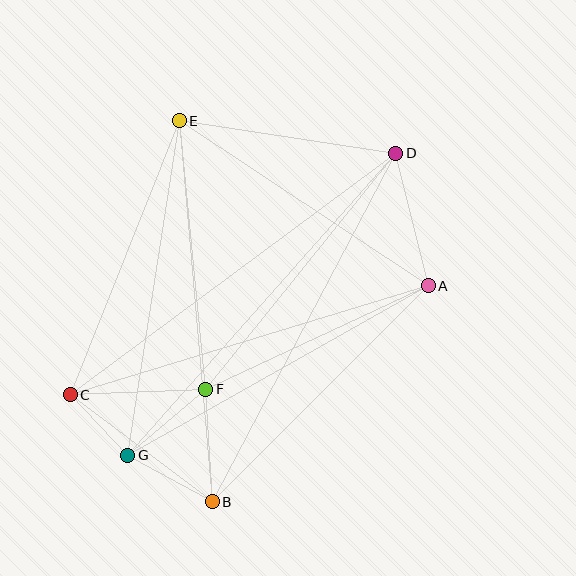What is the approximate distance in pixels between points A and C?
The distance between A and C is approximately 374 pixels.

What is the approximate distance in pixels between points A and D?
The distance between A and D is approximately 136 pixels.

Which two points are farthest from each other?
Points C and D are farthest from each other.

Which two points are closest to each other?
Points C and G are closest to each other.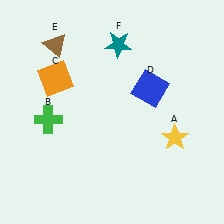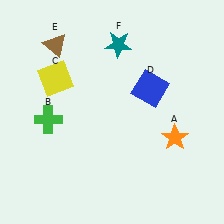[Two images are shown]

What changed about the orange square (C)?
In Image 1, C is orange. In Image 2, it changed to yellow.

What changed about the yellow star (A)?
In Image 1, A is yellow. In Image 2, it changed to orange.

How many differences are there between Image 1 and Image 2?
There are 2 differences between the two images.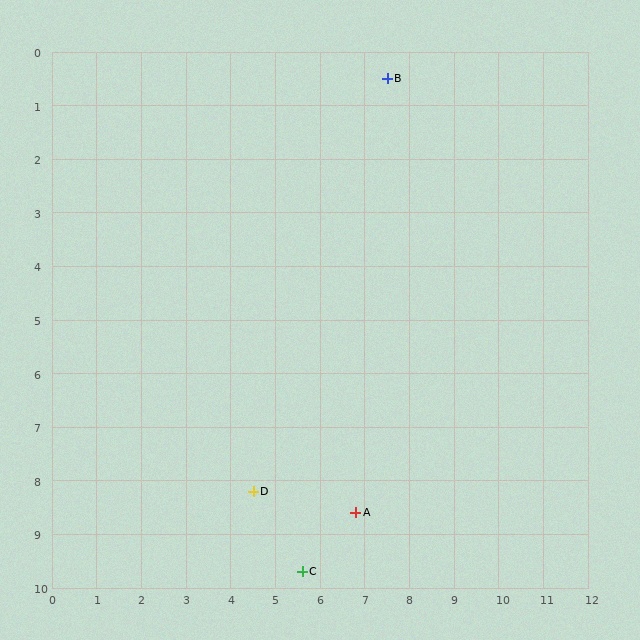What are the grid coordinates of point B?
Point B is at approximately (7.5, 0.5).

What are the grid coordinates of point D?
Point D is at approximately (4.5, 8.2).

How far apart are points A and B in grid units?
Points A and B are about 8.1 grid units apart.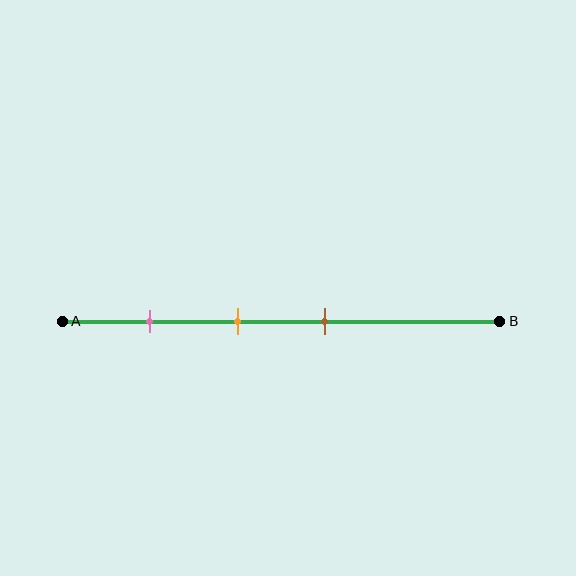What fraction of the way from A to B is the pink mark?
The pink mark is approximately 20% (0.2) of the way from A to B.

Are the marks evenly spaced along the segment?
Yes, the marks are approximately evenly spaced.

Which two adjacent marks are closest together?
The orange and brown marks are the closest adjacent pair.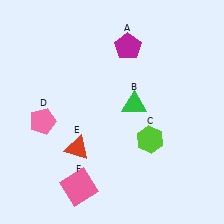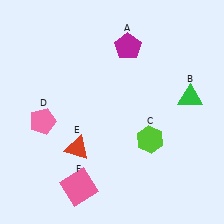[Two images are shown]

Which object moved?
The green triangle (B) moved right.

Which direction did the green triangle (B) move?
The green triangle (B) moved right.